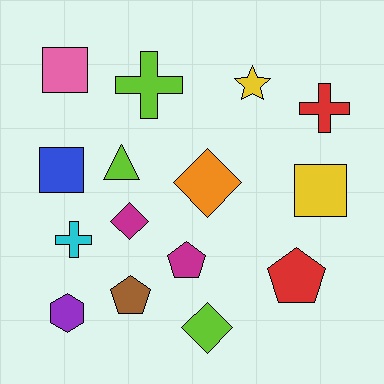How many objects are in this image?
There are 15 objects.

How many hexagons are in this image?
There is 1 hexagon.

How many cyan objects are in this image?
There is 1 cyan object.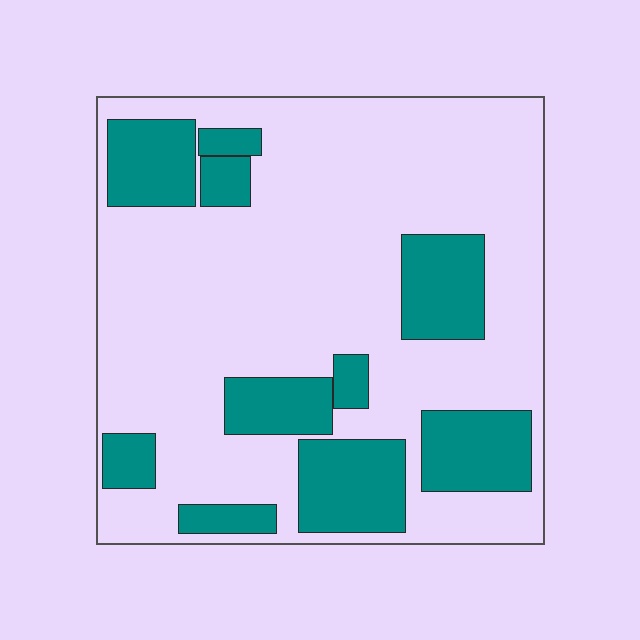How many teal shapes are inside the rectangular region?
10.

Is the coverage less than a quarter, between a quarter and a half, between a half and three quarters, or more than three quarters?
Between a quarter and a half.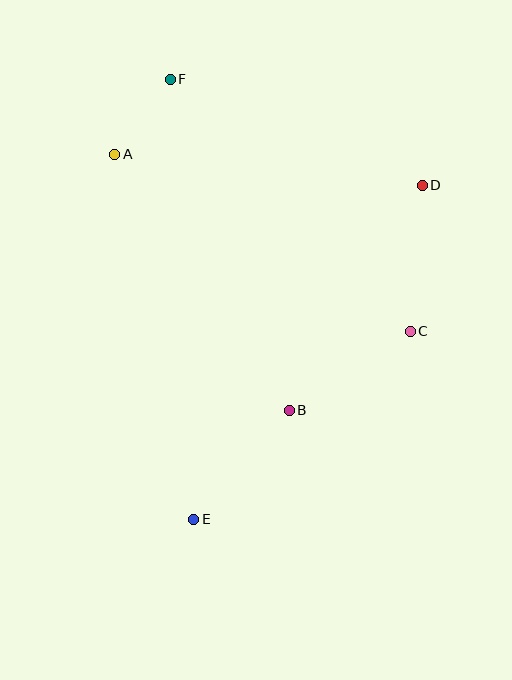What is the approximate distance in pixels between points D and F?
The distance between D and F is approximately 273 pixels.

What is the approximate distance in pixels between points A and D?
The distance between A and D is approximately 309 pixels.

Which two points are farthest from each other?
Points E and F are farthest from each other.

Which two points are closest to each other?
Points A and F are closest to each other.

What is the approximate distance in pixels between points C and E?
The distance between C and E is approximately 287 pixels.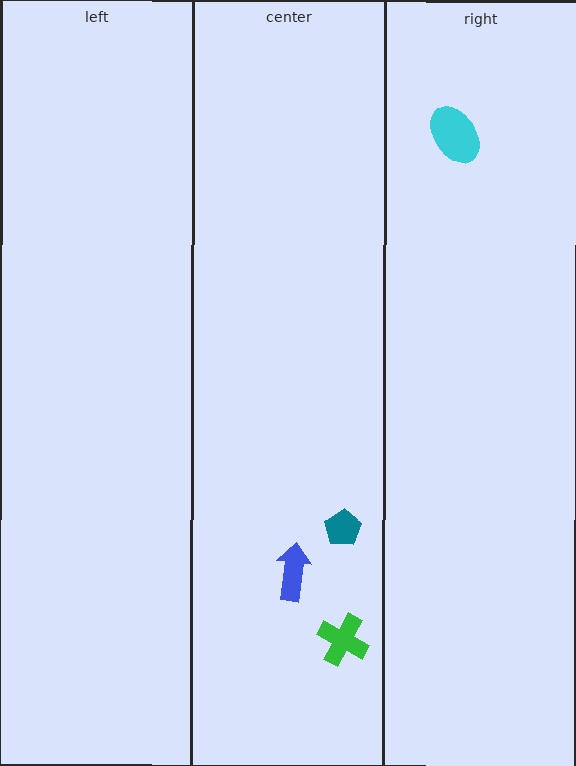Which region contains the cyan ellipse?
The right region.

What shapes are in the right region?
The cyan ellipse.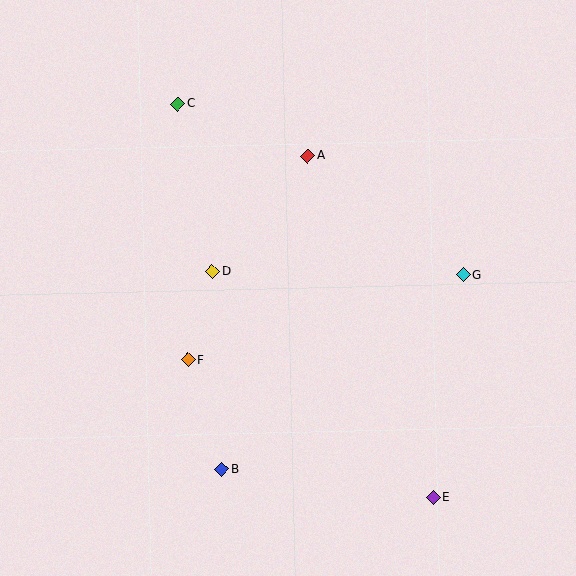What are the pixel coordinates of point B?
Point B is at (222, 470).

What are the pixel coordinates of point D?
Point D is at (213, 271).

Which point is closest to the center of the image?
Point D at (213, 271) is closest to the center.